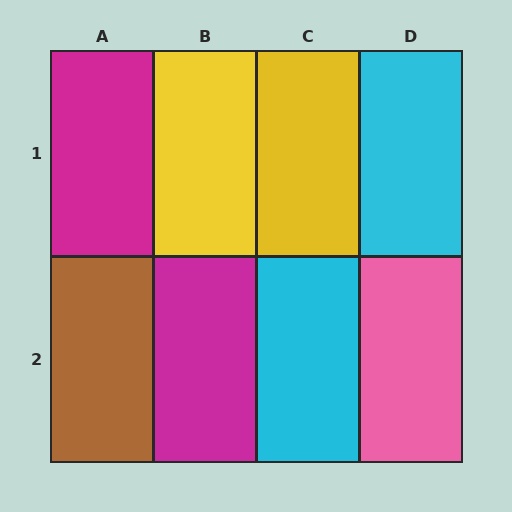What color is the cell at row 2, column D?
Pink.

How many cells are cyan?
2 cells are cyan.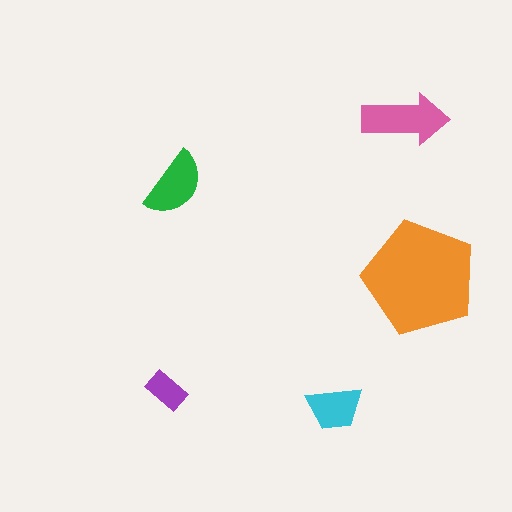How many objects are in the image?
There are 5 objects in the image.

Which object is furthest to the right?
The orange pentagon is rightmost.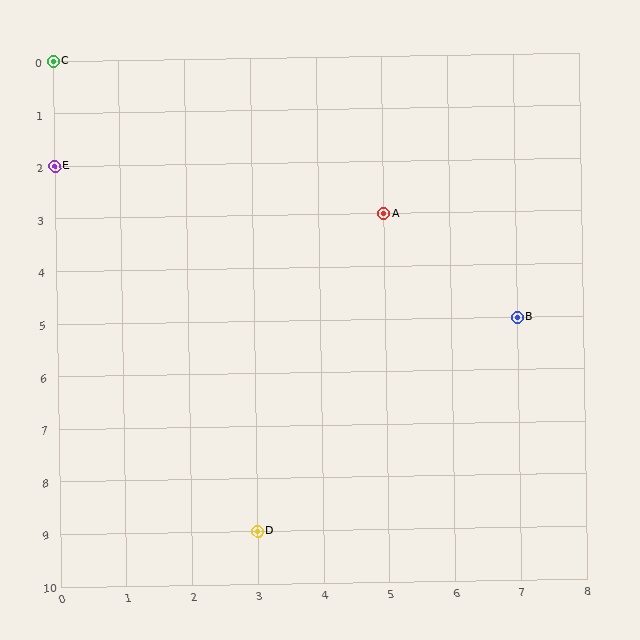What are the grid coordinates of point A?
Point A is at grid coordinates (5, 3).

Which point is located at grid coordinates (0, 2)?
Point E is at (0, 2).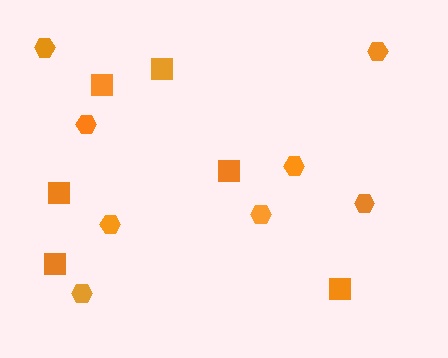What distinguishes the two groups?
There are 2 groups: one group of squares (6) and one group of hexagons (8).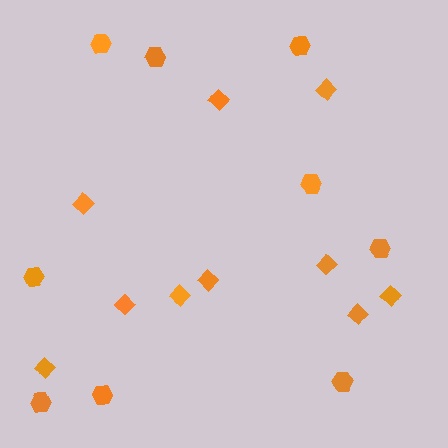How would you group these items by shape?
There are 2 groups: one group of hexagons (9) and one group of diamonds (10).